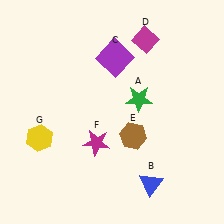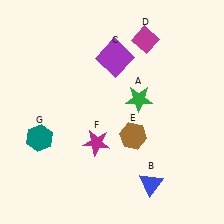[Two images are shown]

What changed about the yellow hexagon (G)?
In Image 1, G is yellow. In Image 2, it changed to teal.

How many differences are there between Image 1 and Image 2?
There is 1 difference between the two images.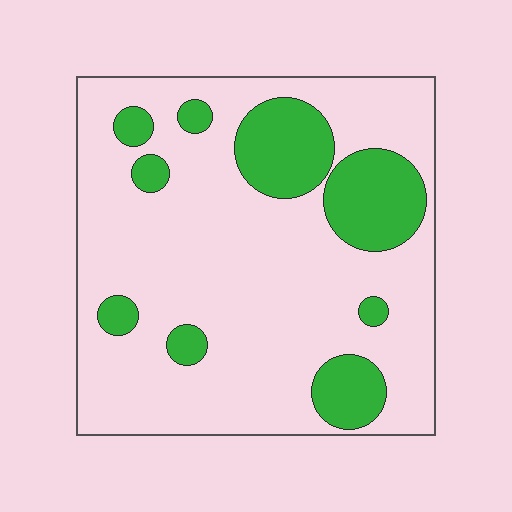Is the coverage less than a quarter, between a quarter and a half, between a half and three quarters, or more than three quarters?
Less than a quarter.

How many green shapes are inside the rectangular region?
9.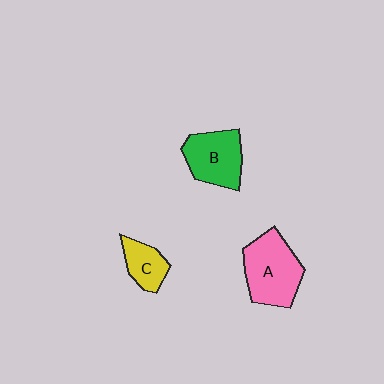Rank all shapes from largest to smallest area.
From largest to smallest: A (pink), B (green), C (yellow).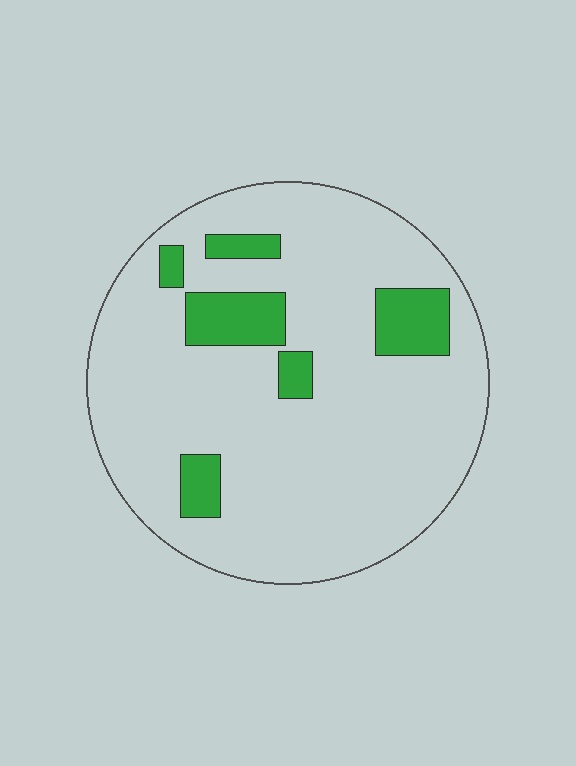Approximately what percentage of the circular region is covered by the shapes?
Approximately 15%.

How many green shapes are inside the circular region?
6.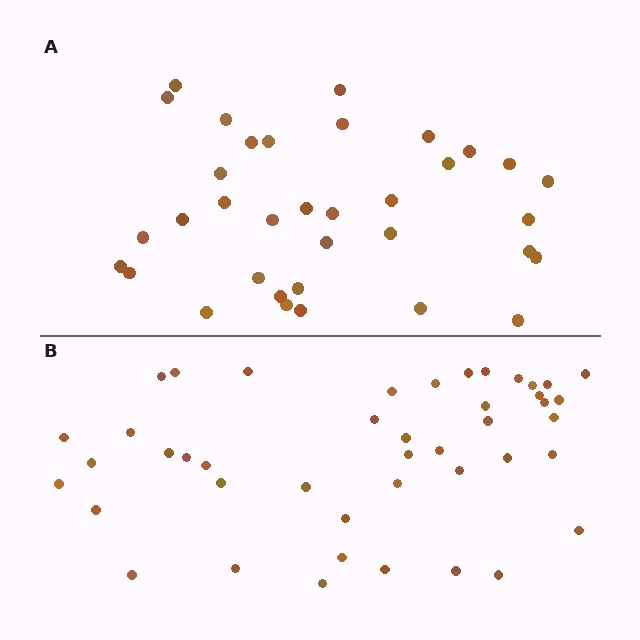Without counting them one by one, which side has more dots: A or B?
Region B (the bottom region) has more dots.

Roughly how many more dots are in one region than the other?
Region B has roughly 8 or so more dots than region A.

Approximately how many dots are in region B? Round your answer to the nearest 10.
About 40 dots. (The exact count is 44, which rounds to 40.)